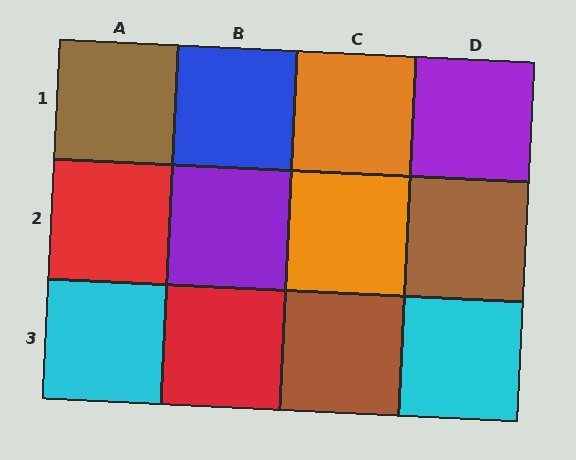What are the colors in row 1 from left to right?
Brown, blue, orange, purple.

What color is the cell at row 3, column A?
Cyan.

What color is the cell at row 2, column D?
Brown.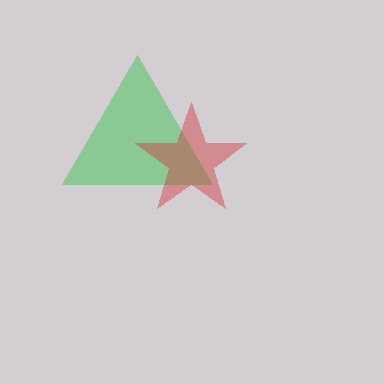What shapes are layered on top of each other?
The layered shapes are: a green triangle, a red star.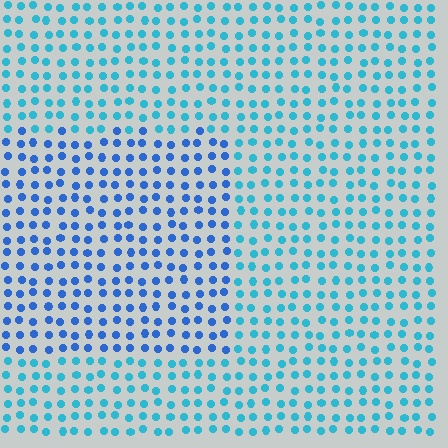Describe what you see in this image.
The image is filled with small cyan elements in a uniform arrangement. A rectangle-shaped region is visible where the elements are tinted to a slightly different hue, forming a subtle color boundary.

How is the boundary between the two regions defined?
The boundary is defined purely by a slight shift in hue (about 30 degrees). Spacing, size, and orientation are identical on both sides.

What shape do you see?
I see a rectangle.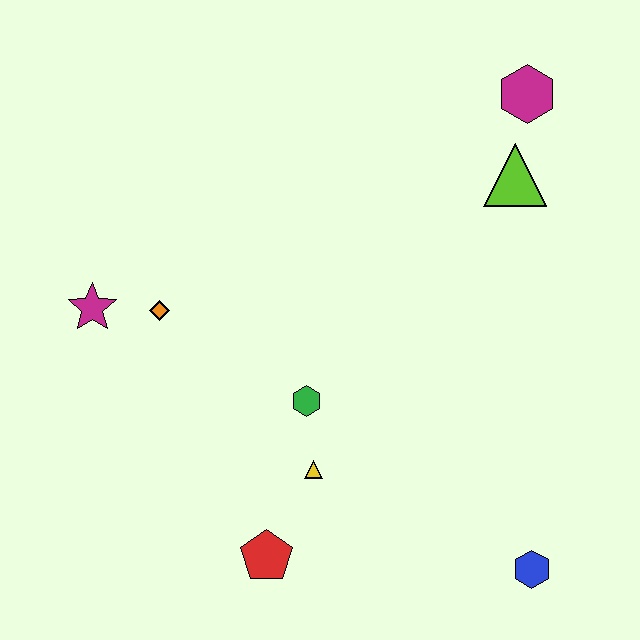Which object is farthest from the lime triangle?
The red pentagon is farthest from the lime triangle.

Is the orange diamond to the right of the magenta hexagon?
No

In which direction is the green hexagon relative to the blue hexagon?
The green hexagon is to the left of the blue hexagon.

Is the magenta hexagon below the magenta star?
No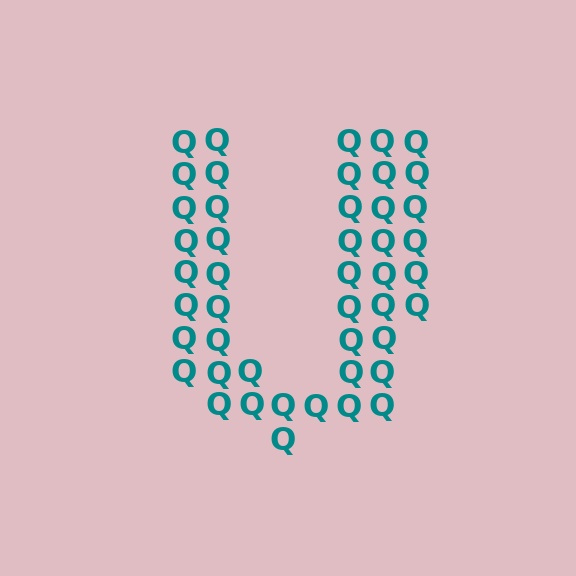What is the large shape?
The large shape is the letter U.